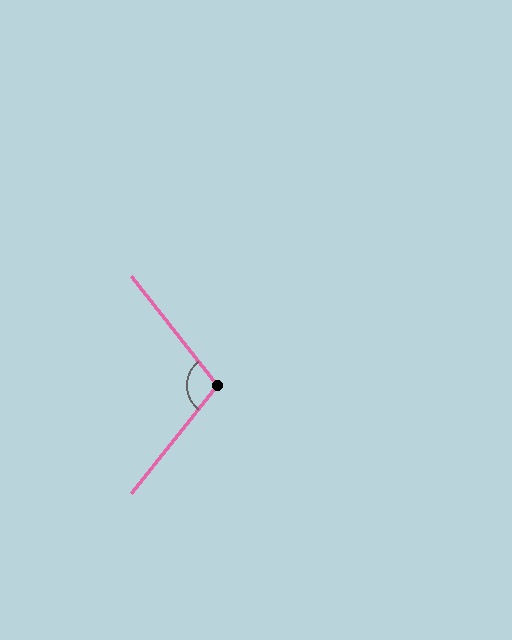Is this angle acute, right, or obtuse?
It is obtuse.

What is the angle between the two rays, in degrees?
Approximately 103 degrees.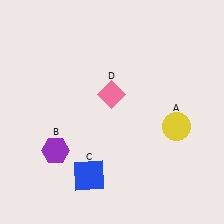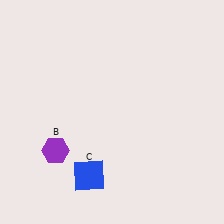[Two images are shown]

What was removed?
The yellow circle (A), the pink diamond (D) were removed in Image 2.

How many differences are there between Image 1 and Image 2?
There are 2 differences between the two images.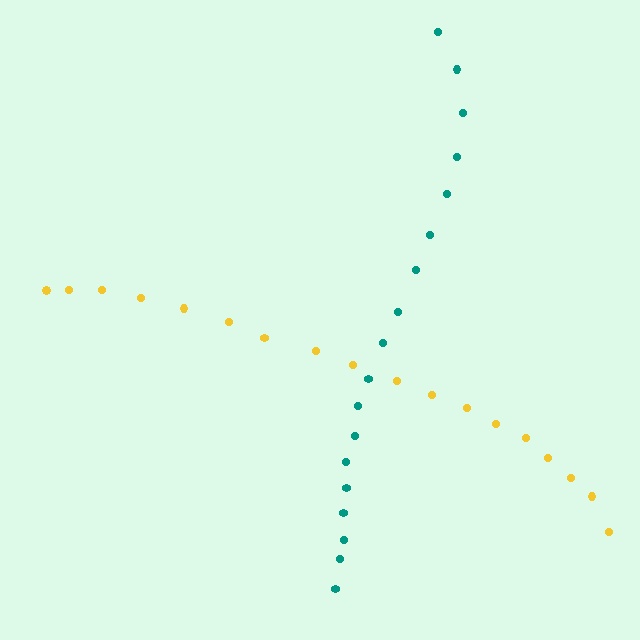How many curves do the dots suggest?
There are 2 distinct paths.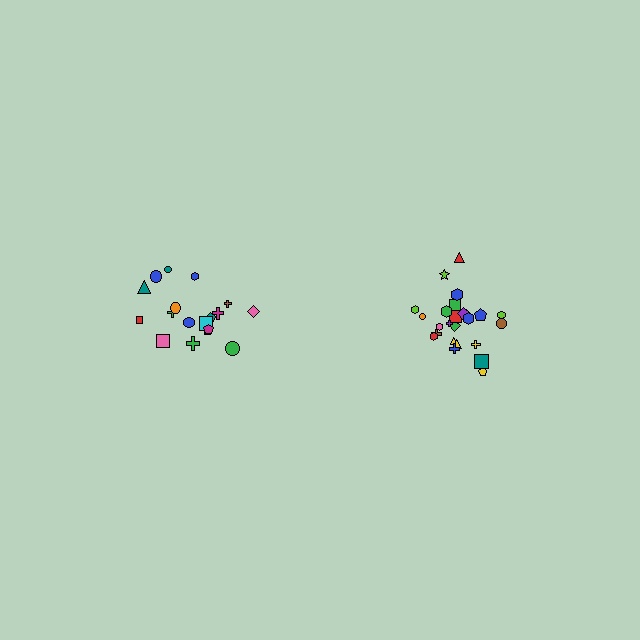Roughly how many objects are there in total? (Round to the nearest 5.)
Roughly 45 objects in total.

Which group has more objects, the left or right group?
The right group.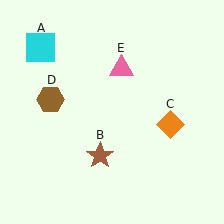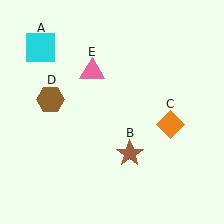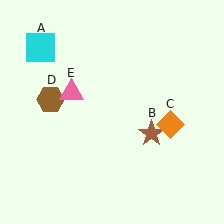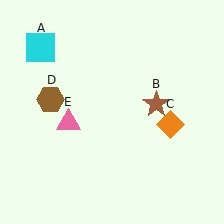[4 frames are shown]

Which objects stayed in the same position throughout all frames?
Cyan square (object A) and orange diamond (object C) and brown hexagon (object D) remained stationary.